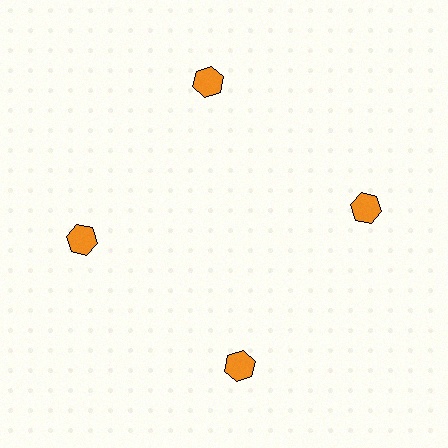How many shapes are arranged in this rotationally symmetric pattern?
There are 4 shapes, arranged in 4 groups of 1.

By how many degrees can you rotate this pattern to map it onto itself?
The pattern maps onto itself every 90 degrees of rotation.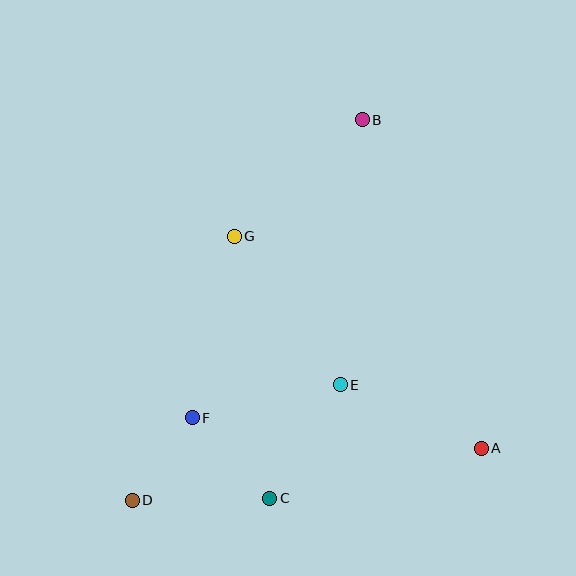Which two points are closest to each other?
Points D and F are closest to each other.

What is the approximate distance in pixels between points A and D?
The distance between A and D is approximately 353 pixels.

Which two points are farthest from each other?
Points B and D are farthest from each other.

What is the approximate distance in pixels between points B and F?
The distance between B and F is approximately 343 pixels.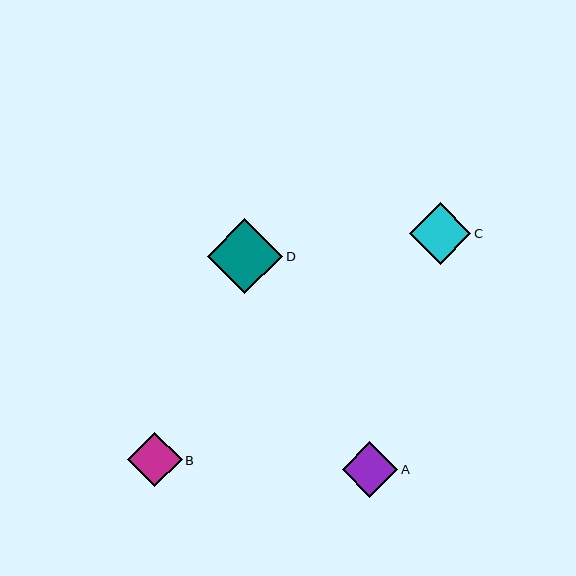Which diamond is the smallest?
Diamond B is the smallest with a size of approximately 55 pixels.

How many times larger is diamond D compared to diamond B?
Diamond D is approximately 1.4 times the size of diamond B.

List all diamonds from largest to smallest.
From largest to smallest: D, C, A, B.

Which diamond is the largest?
Diamond D is the largest with a size of approximately 75 pixels.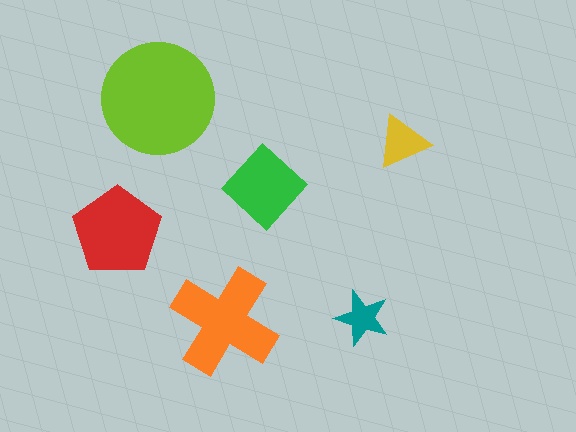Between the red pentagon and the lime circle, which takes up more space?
The lime circle.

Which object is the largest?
The lime circle.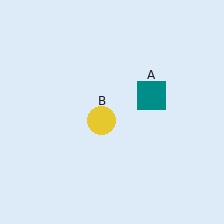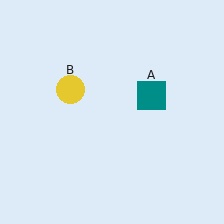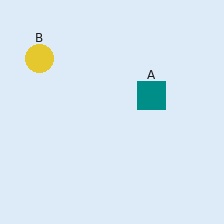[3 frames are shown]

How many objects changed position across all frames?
1 object changed position: yellow circle (object B).